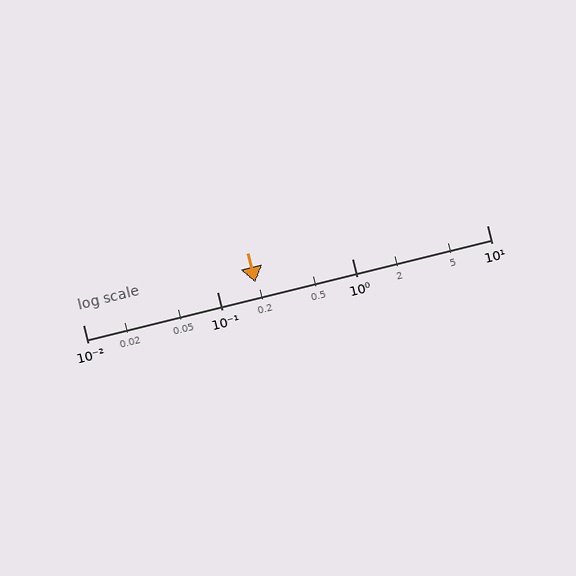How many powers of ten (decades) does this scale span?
The scale spans 3 decades, from 0.01 to 10.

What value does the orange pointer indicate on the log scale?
The pointer indicates approximately 0.19.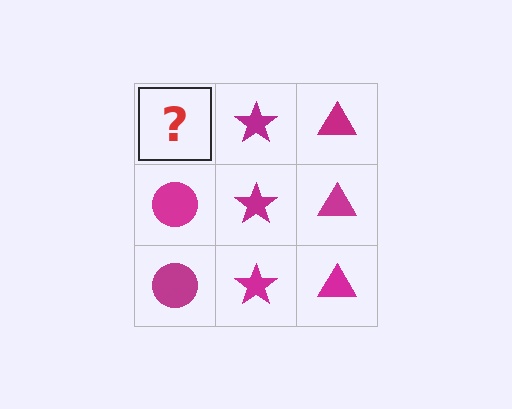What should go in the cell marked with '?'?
The missing cell should contain a magenta circle.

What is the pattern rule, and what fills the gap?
The rule is that each column has a consistent shape. The gap should be filled with a magenta circle.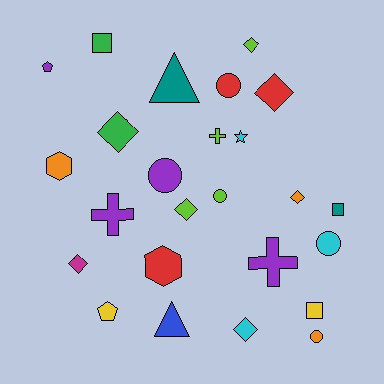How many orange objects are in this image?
There are 3 orange objects.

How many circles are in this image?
There are 5 circles.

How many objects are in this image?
There are 25 objects.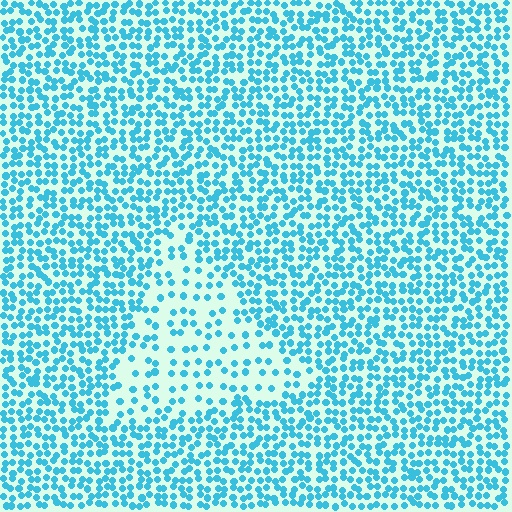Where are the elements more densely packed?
The elements are more densely packed outside the triangle boundary.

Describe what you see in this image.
The image contains small cyan elements arranged at two different densities. A triangle-shaped region is visible where the elements are less densely packed than the surrounding area.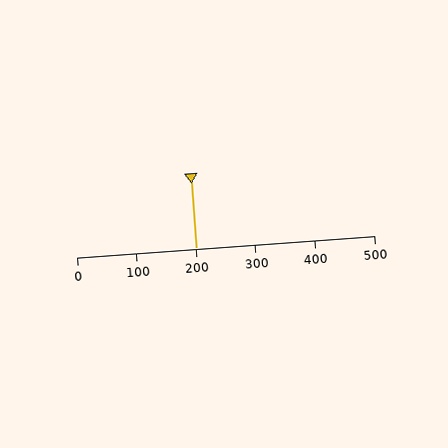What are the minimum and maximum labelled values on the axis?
The axis runs from 0 to 500.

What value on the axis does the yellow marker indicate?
The marker indicates approximately 200.